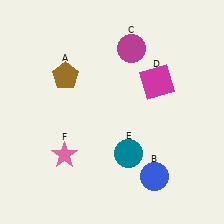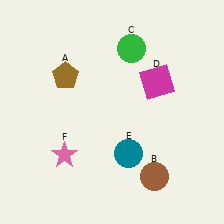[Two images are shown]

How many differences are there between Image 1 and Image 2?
There are 2 differences between the two images.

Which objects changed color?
B changed from blue to brown. C changed from magenta to green.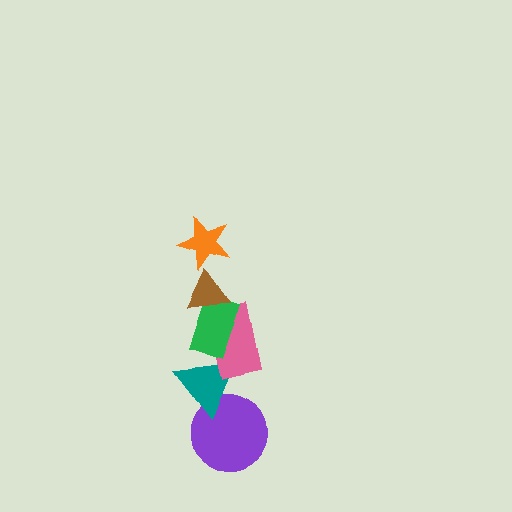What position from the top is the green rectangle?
The green rectangle is 3rd from the top.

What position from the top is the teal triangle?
The teal triangle is 5th from the top.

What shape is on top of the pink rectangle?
The green rectangle is on top of the pink rectangle.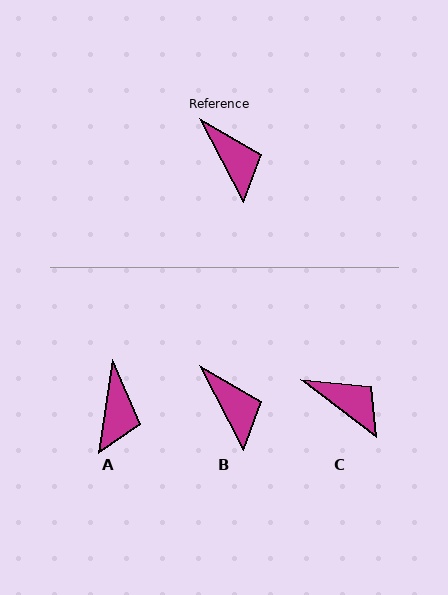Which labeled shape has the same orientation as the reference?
B.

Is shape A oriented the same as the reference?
No, it is off by about 36 degrees.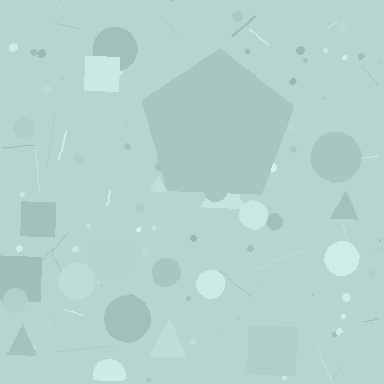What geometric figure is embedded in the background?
A pentagon is embedded in the background.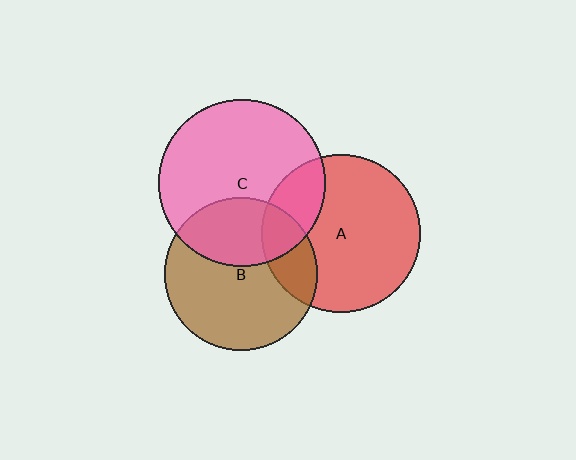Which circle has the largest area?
Circle C (pink).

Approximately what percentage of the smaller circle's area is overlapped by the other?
Approximately 20%.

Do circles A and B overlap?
Yes.